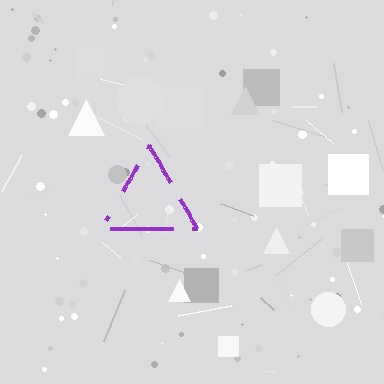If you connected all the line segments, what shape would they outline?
They would outline a triangle.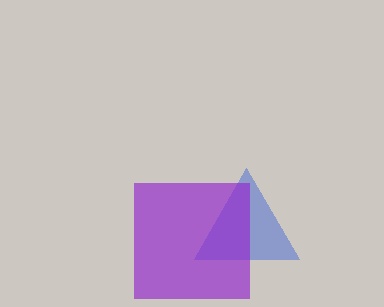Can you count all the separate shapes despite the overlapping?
Yes, there are 2 separate shapes.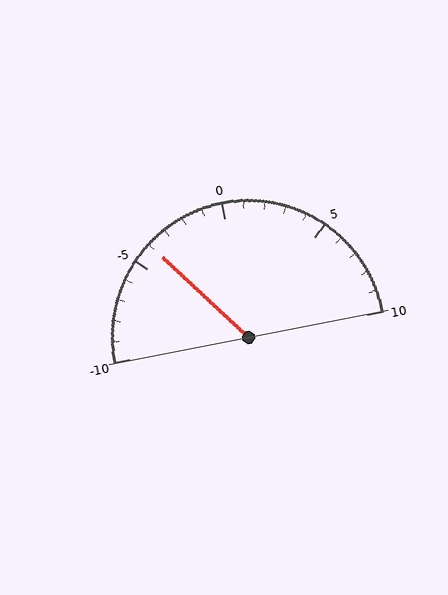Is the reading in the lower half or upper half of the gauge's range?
The reading is in the lower half of the range (-10 to 10).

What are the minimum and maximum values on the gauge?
The gauge ranges from -10 to 10.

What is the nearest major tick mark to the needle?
The nearest major tick mark is -5.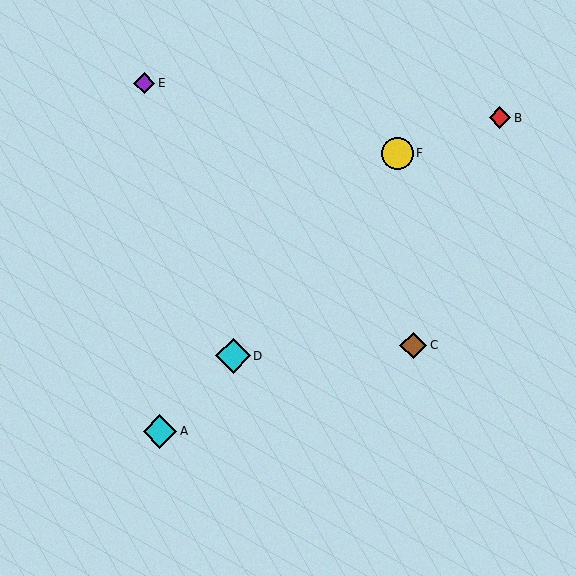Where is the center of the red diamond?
The center of the red diamond is at (500, 118).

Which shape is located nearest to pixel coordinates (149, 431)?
The cyan diamond (labeled A) at (160, 431) is nearest to that location.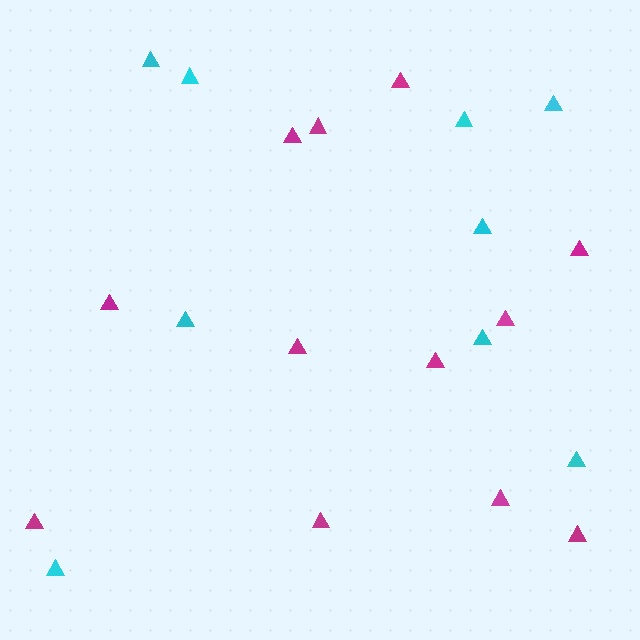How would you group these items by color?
There are 2 groups: one group of magenta triangles (12) and one group of cyan triangles (9).